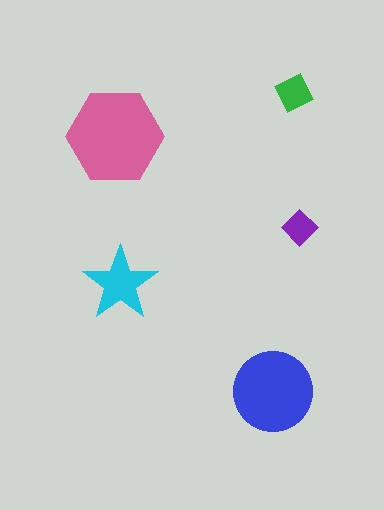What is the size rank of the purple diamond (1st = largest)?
5th.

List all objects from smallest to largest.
The purple diamond, the green square, the cyan star, the blue circle, the pink hexagon.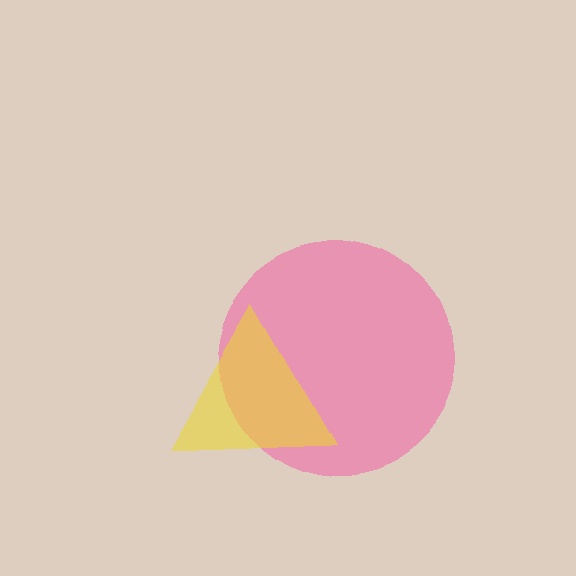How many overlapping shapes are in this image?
There are 2 overlapping shapes in the image.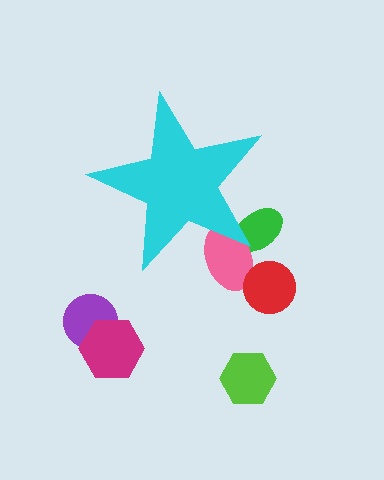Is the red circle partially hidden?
No, the red circle is fully visible.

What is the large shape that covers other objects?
A cyan star.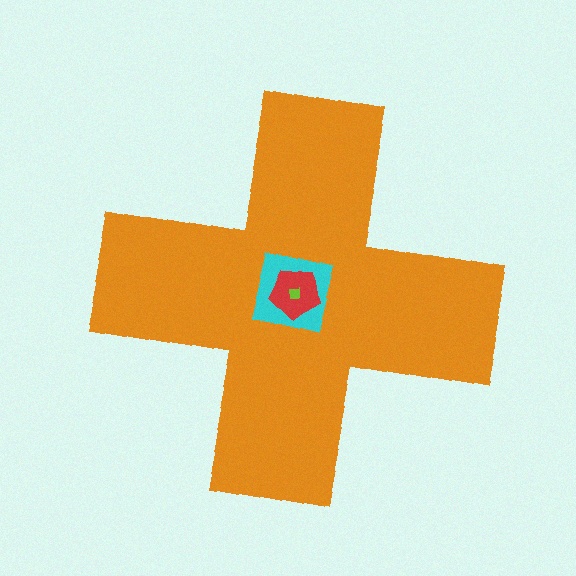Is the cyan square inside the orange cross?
Yes.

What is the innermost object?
The lime square.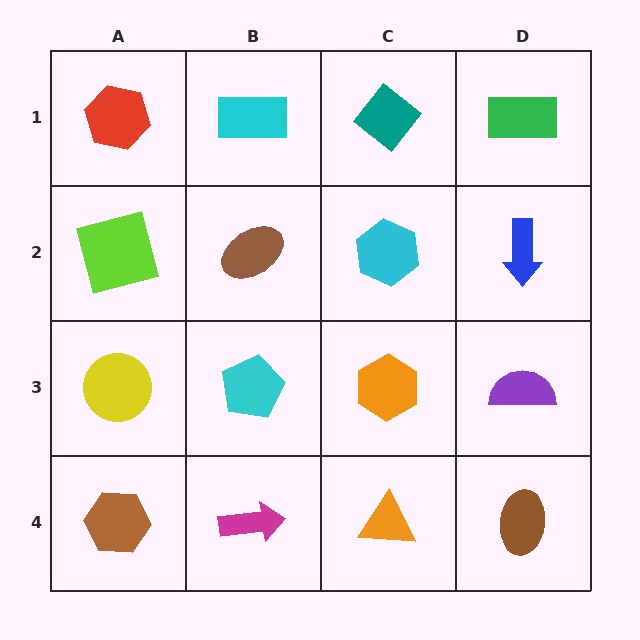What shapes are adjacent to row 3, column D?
A blue arrow (row 2, column D), a brown ellipse (row 4, column D), an orange hexagon (row 3, column C).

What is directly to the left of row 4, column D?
An orange triangle.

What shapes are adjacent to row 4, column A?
A yellow circle (row 3, column A), a magenta arrow (row 4, column B).